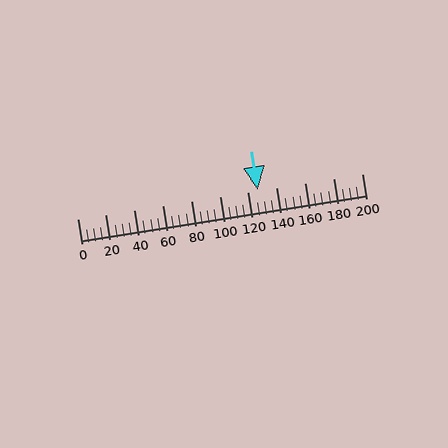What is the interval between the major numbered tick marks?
The major tick marks are spaced 20 units apart.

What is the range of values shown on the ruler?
The ruler shows values from 0 to 200.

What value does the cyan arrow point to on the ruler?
The cyan arrow points to approximately 127.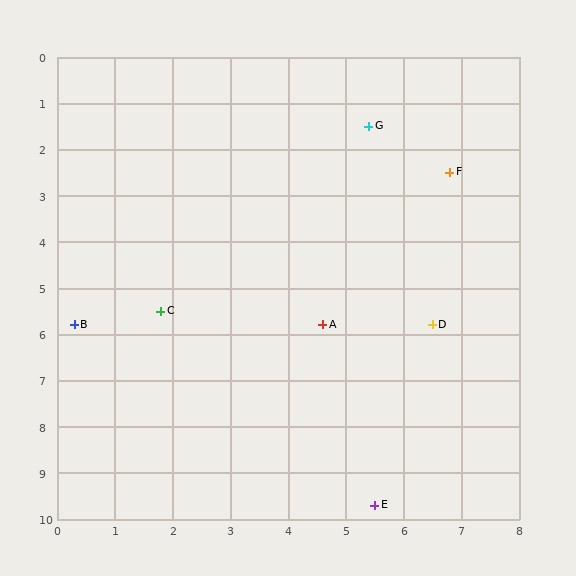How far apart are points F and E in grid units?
Points F and E are about 7.3 grid units apart.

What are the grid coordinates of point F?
Point F is at approximately (6.8, 2.5).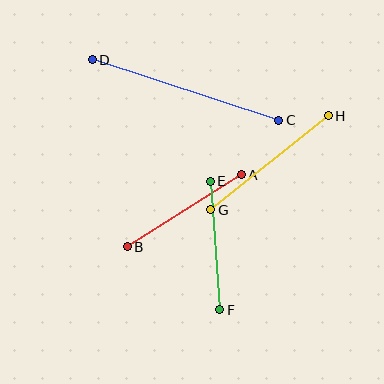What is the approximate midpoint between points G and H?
The midpoint is at approximately (270, 163) pixels.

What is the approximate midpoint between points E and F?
The midpoint is at approximately (215, 246) pixels.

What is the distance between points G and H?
The distance is approximately 151 pixels.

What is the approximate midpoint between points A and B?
The midpoint is at approximately (184, 211) pixels.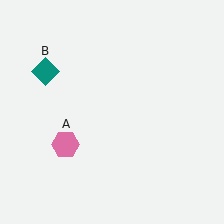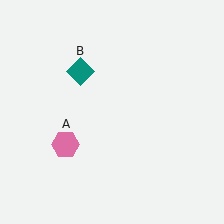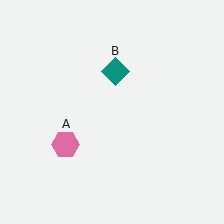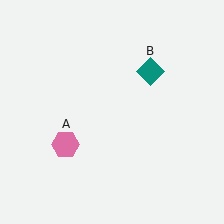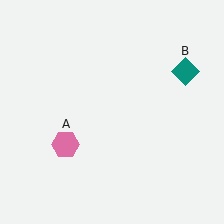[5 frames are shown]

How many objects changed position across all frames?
1 object changed position: teal diamond (object B).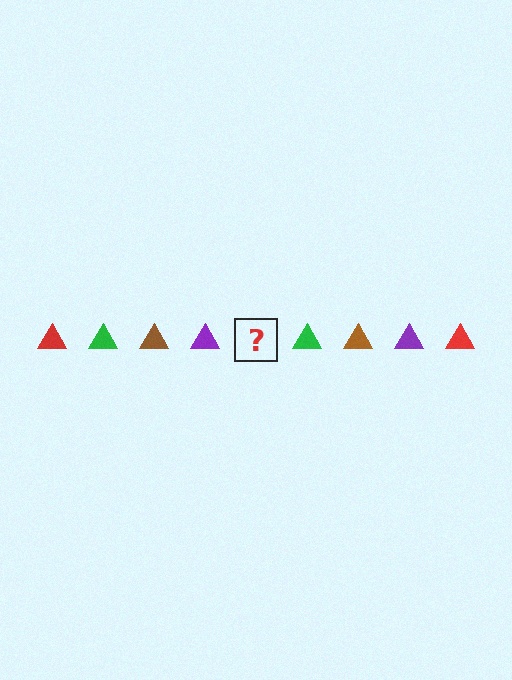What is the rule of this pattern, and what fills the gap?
The rule is that the pattern cycles through red, green, brown, purple triangles. The gap should be filled with a red triangle.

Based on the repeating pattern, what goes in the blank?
The blank should be a red triangle.